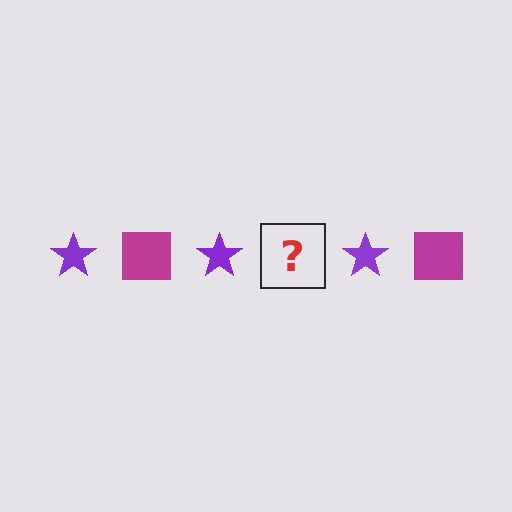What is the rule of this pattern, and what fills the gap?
The rule is that the pattern alternates between purple star and magenta square. The gap should be filled with a magenta square.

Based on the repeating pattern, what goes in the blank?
The blank should be a magenta square.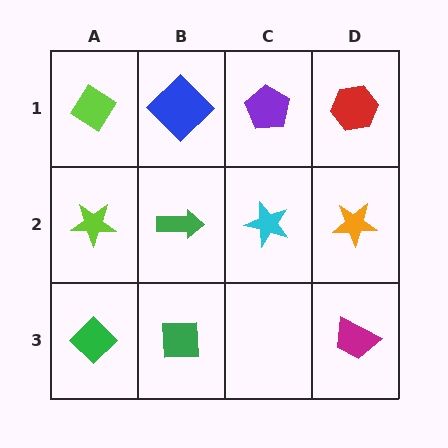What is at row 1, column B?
A blue diamond.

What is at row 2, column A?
A lime star.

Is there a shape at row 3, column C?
No, that cell is empty.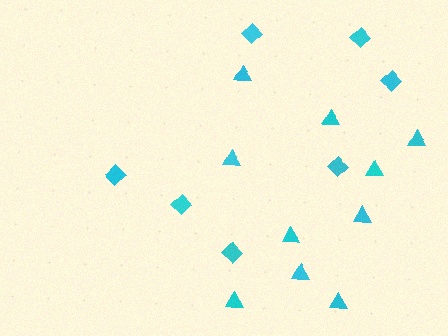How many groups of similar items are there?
There are 2 groups: one group of diamonds (7) and one group of triangles (10).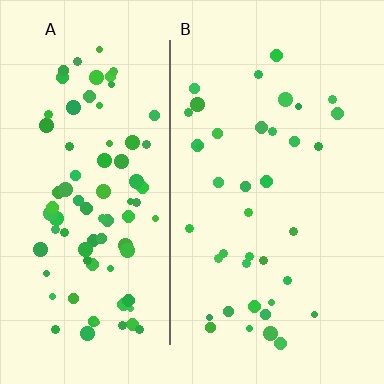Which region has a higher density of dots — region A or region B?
A (the left).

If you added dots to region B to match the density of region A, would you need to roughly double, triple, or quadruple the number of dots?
Approximately double.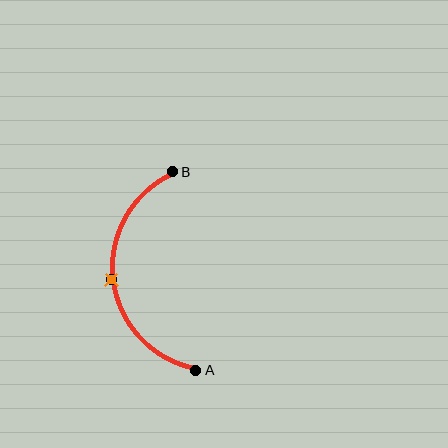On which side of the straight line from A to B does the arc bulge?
The arc bulges to the left of the straight line connecting A and B.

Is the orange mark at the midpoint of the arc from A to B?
Yes. The orange mark lies on the arc at equal arc-length from both A and B — it is the arc midpoint.